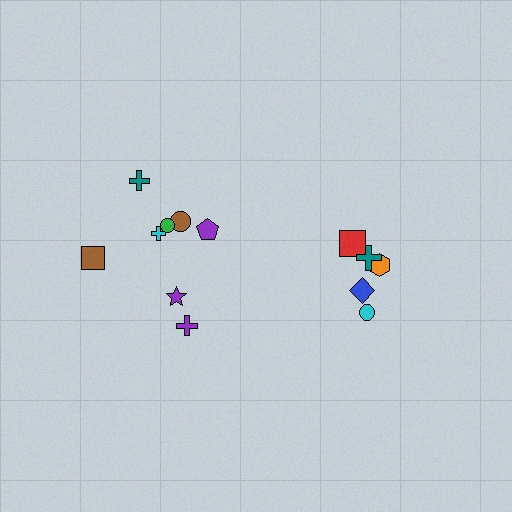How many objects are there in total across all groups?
There are 13 objects.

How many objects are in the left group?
There are 8 objects.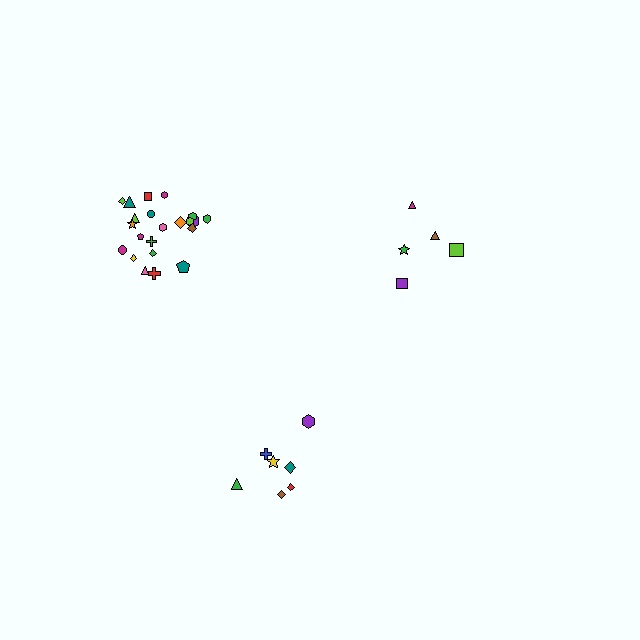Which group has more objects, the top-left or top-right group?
The top-left group.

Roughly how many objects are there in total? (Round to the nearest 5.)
Roughly 35 objects in total.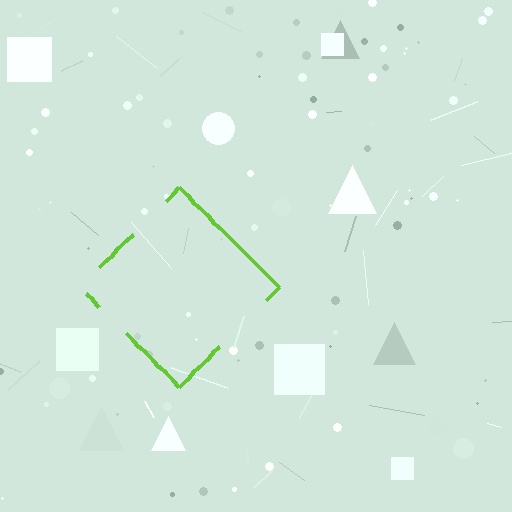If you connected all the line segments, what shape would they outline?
They would outline a diamond.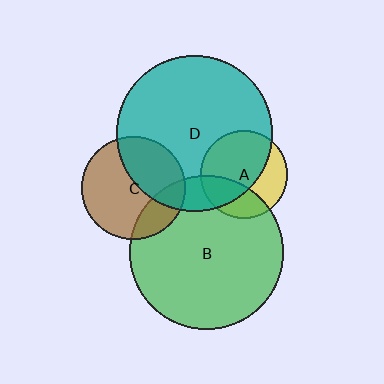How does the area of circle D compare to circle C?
Approximately 2.3 times.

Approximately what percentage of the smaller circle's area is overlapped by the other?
Approximately 65%.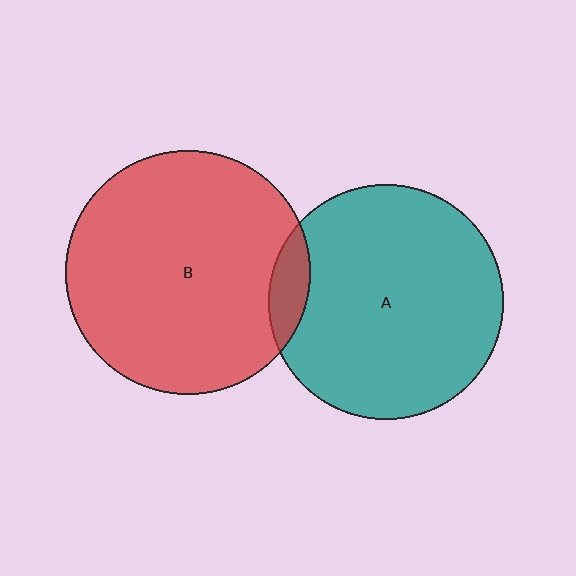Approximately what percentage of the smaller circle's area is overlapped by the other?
Approximately 10%.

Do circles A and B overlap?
Yes.